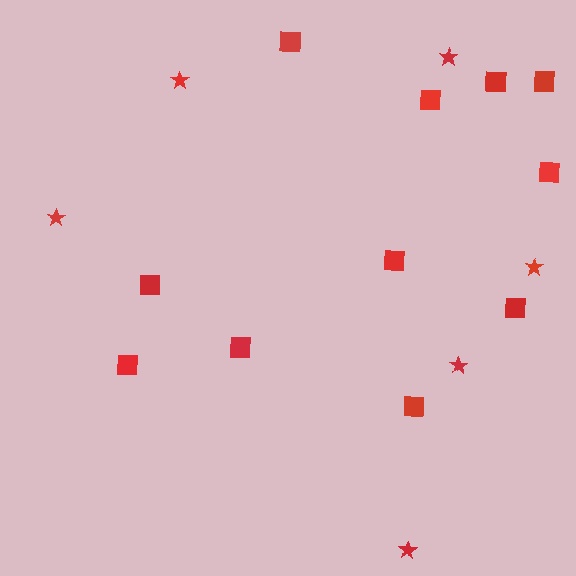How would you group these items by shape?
There are 2 groups: one group of squares (11) and one group of stars (6).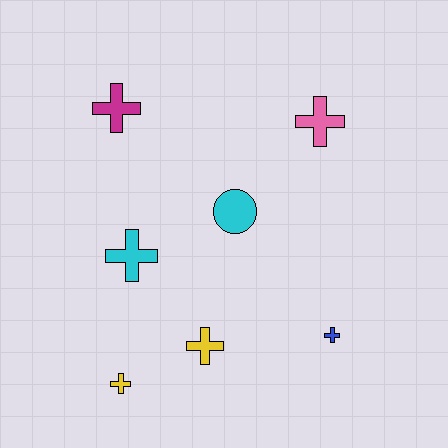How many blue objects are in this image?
There is 1 blue object.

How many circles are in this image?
There is 1 circle.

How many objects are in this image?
There are 7 objects.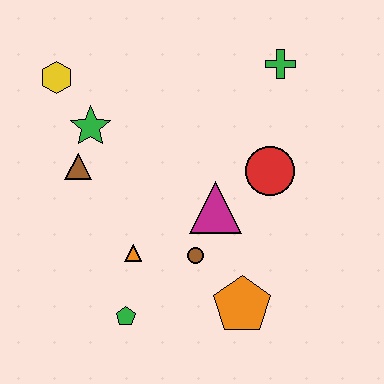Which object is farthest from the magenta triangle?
The yellow hexagon is farthest from the magenta triangle.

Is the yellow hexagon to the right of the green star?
No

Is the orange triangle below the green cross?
Yes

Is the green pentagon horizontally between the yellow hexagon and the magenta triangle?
Yes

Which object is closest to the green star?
The brown triangle is closest to the green star.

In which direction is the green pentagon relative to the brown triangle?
The green pentagon is below the brown triangle.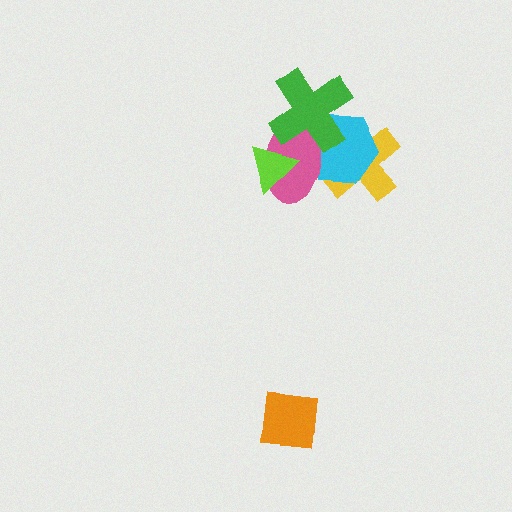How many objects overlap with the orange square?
0 objects overlap with the orange square.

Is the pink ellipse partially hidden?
Yes, it is partially covered by another shape.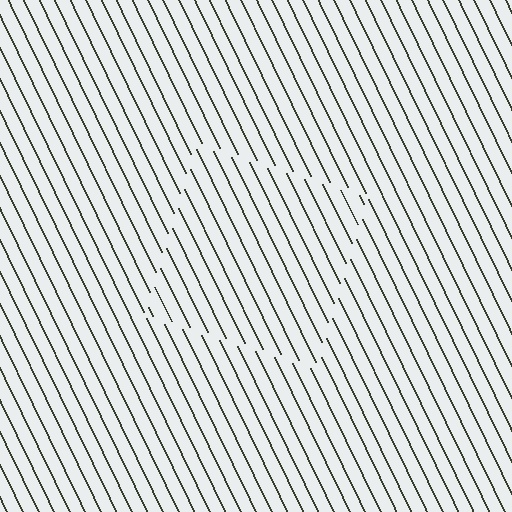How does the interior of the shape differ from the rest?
The interior of the shape contains the same grating, shifted by half a period — the contour is defined by the phase discontinuity where line-ends from the inner and outer gratings abut.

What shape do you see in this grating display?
An illusory square. The interior of the shape contains the same grating, shifted by half a period — the contour is defined by the phase discontinuity where line-ends from the inner and outer gratings abut.